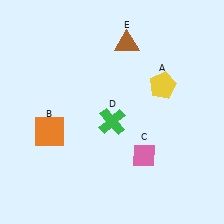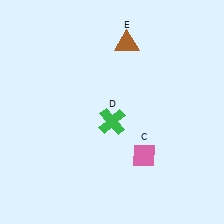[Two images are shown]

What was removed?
The yellow pentagon (A), the orange square (B) were removed in Image 2.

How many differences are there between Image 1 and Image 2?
There are 2 differences between the two images.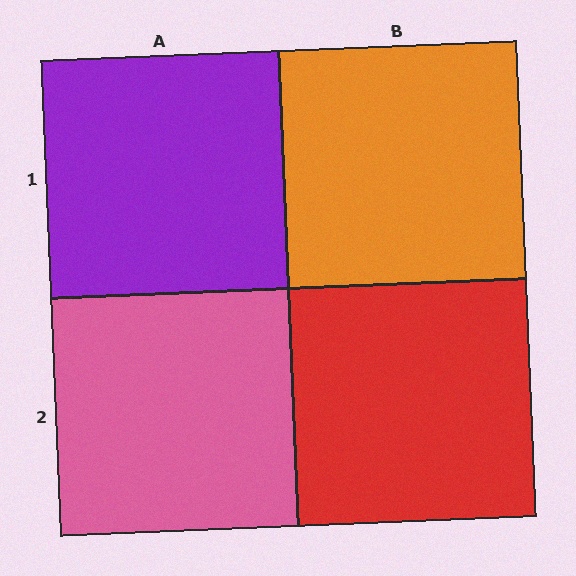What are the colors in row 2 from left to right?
Pink, red.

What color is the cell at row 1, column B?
Orange.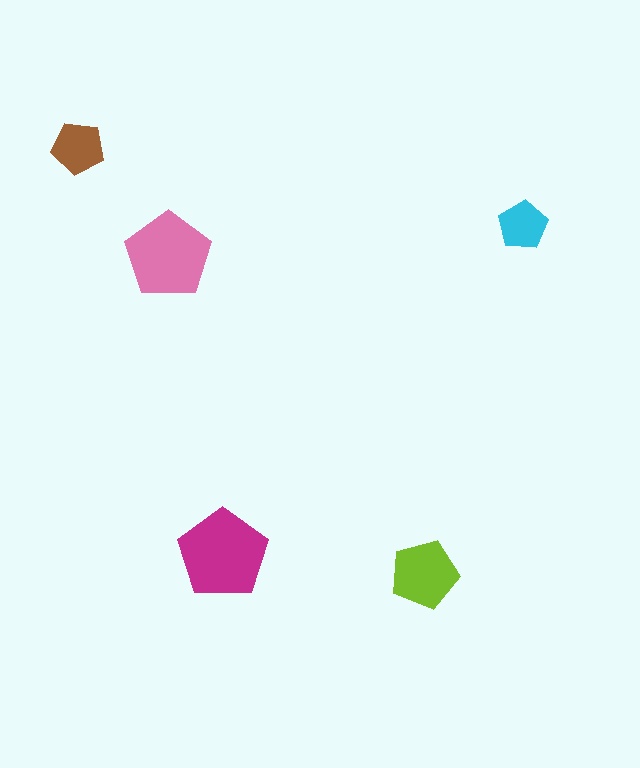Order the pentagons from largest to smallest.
the magenta one, the pink one, the lime one, the brown one, the cyan one.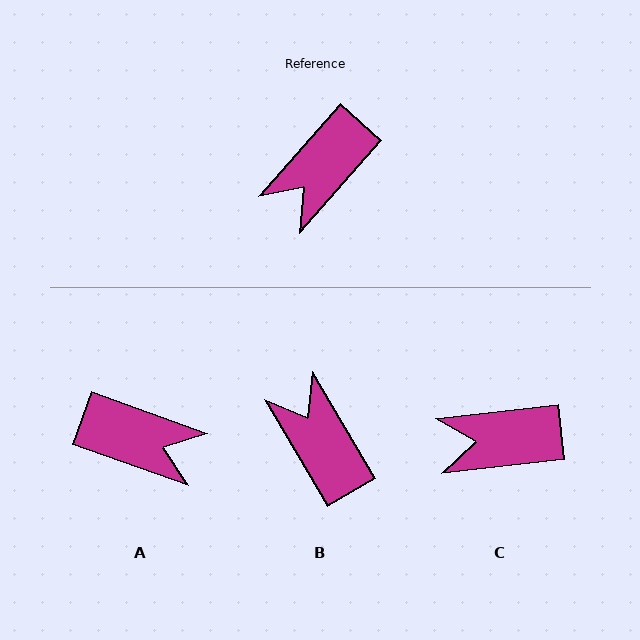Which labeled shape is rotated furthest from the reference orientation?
A, about 112 degrees away.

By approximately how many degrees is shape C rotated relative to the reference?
Approximately 42 degrees clockwise.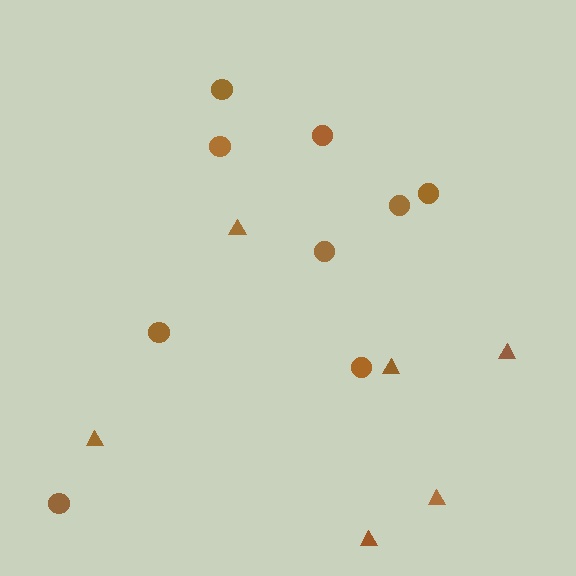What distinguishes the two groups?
There are 2 groups: one group of circles (9) and one group of triangles (6).